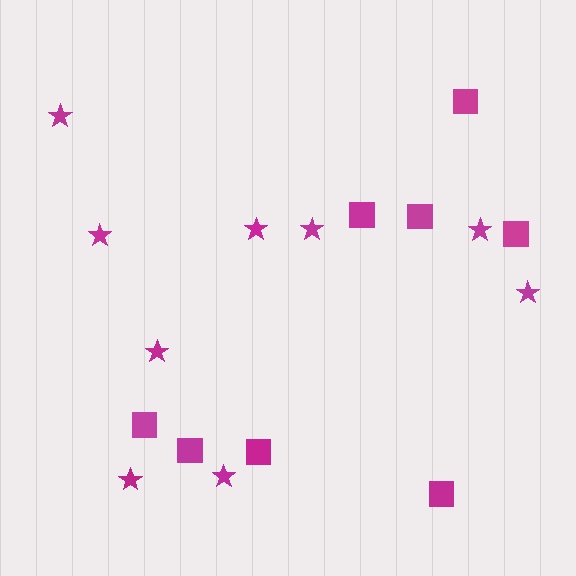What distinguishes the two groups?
There are 2 groups: one group of squares (8) and one group of stars (9).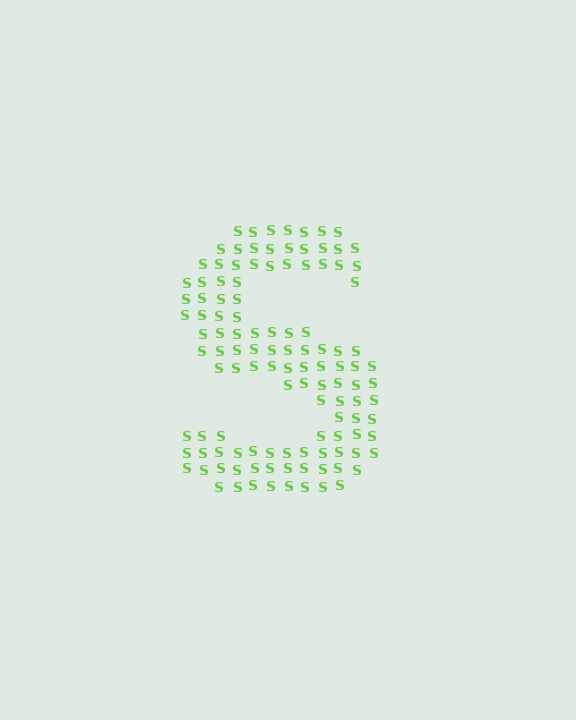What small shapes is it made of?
It is made of small letter S's.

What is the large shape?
The large shape is the letter S.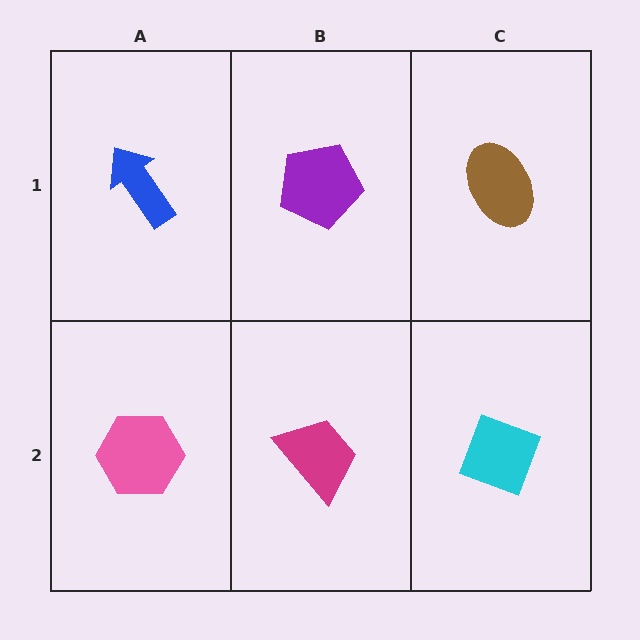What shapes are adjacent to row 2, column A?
A blue arrow (row 1, column A), a magenta trapezoid (row 2, column B).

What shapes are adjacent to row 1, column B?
A magenta trapezoid (row 2, column B), a blue arrow (row 1, column A), a brown ellipse (row 1, column C).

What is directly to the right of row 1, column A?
A purple pentagon.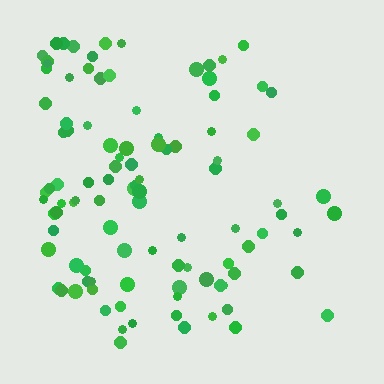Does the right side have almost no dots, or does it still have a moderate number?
Still a moderate number, just noticeably fewer than the left.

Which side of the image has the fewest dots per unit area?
The right.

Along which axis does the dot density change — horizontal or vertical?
Horizontal.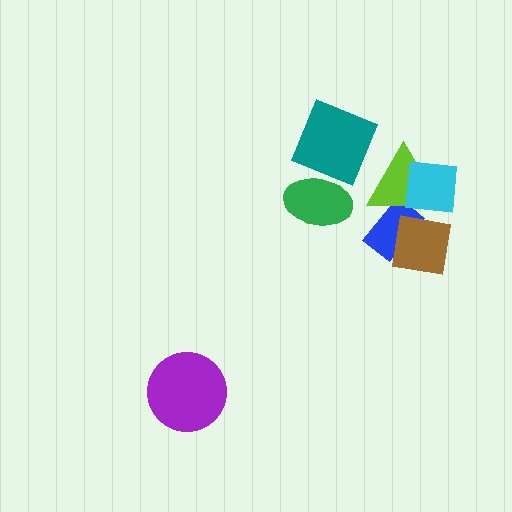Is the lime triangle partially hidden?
Yes, it is partially covered by another shape.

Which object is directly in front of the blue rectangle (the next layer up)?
The brown square is directly in front of the blue rectangle.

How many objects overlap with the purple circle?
0 objects overlap with the purple circle.